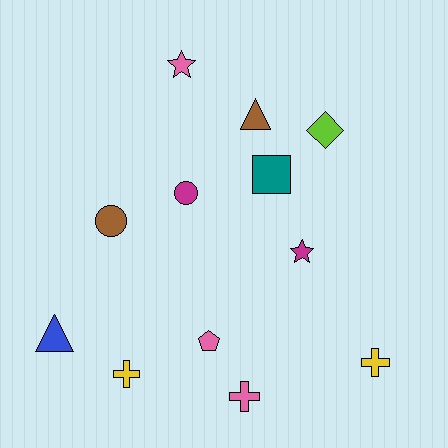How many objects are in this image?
There are 12 objects.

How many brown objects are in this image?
There are 2 brown objects.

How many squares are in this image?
There is 1 square.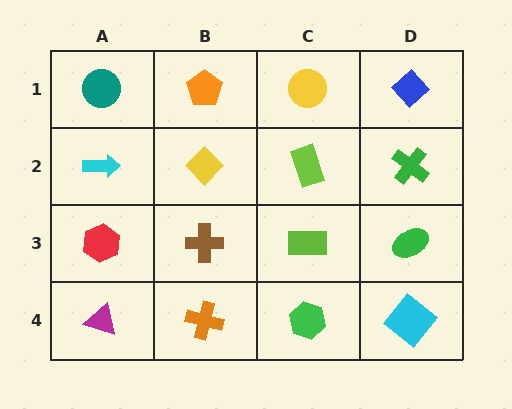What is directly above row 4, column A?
A red hexagon.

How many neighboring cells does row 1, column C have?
3.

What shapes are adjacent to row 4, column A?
A red hexagon (row 3, column A), an orange cross (row 4, column B).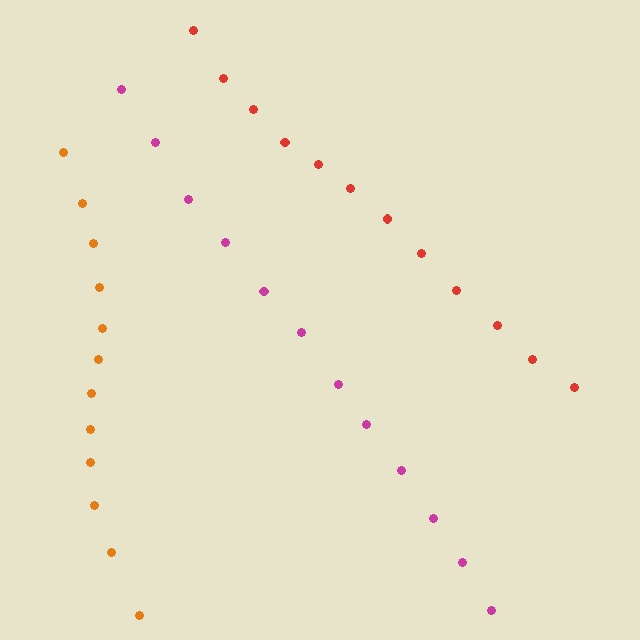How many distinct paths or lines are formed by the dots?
There are 3 distinct paths.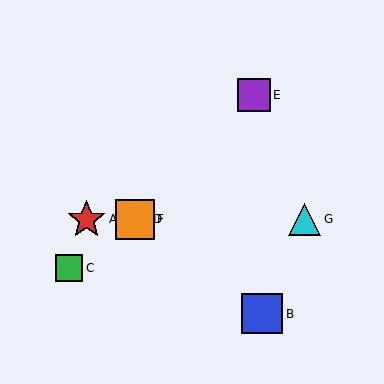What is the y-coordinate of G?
Object G is at y≈219.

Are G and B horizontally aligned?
No, G is at y≈219 and B is at y≈314.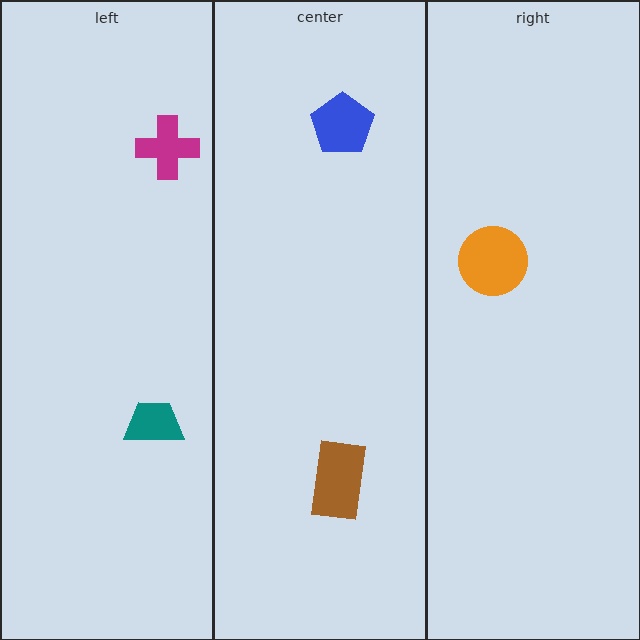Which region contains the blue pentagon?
The center region.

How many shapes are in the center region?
2.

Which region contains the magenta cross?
The left region.